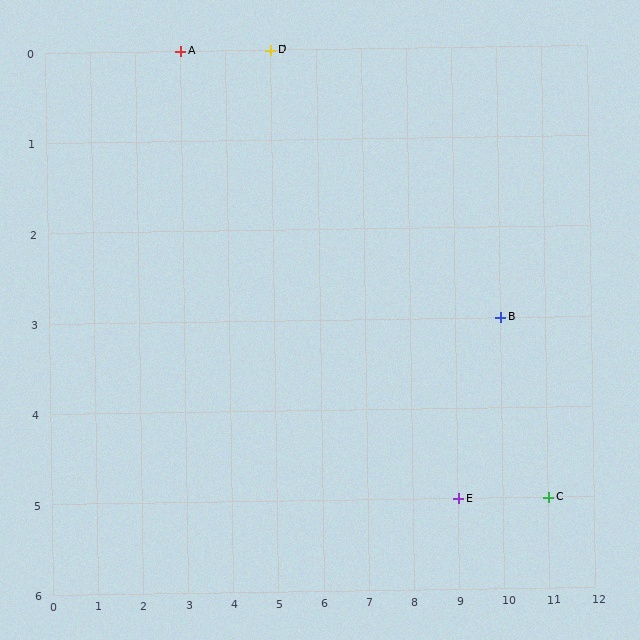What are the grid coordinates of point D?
Point D is at grid coordinates (5, 0).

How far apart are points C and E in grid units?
Points C and E are 2 columns apart.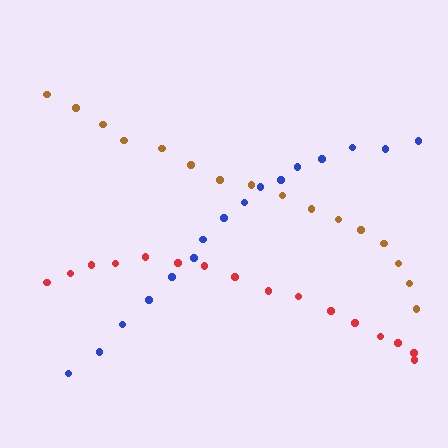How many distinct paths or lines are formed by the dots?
There are 3 distinct paths.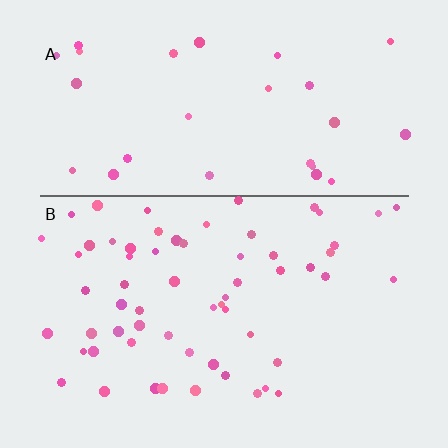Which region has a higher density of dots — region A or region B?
B (the bottom).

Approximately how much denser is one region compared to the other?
Approximately 2.0× — region B over region A.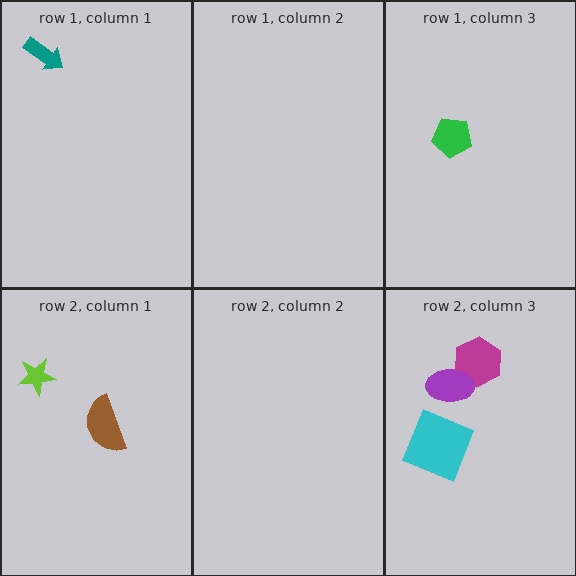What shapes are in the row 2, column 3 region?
The magenta hexagon, the purple ellipse, the cyan square.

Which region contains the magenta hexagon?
The row 2, column 3 region.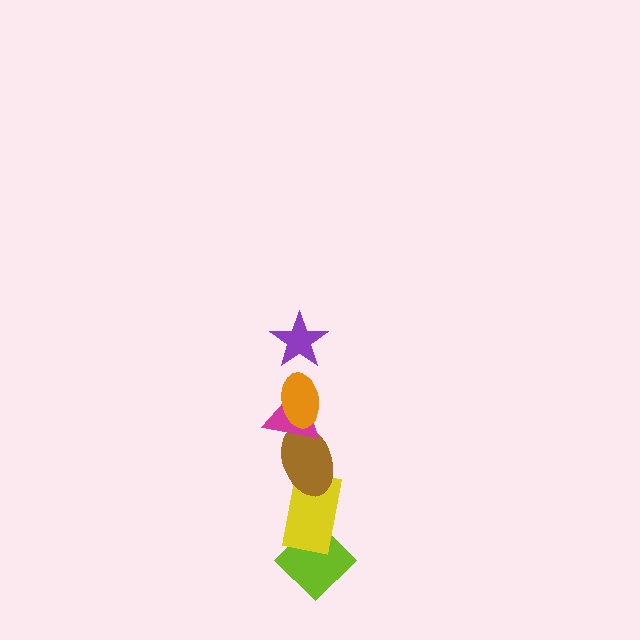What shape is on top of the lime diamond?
The yellow rectangle is on top of the lime diamond.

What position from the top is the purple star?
The purple star is 1st from the top.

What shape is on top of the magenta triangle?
The orange ellipse is on top of the magenta triangle.